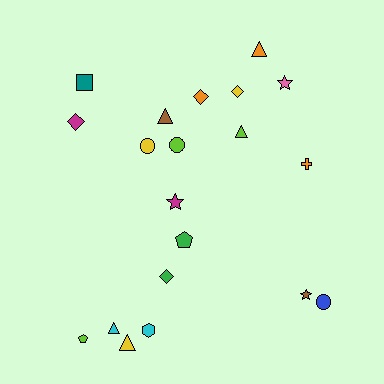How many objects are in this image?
There are 20 objects.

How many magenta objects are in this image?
There are 2 magenta objects.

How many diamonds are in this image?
There are 4 diamonds.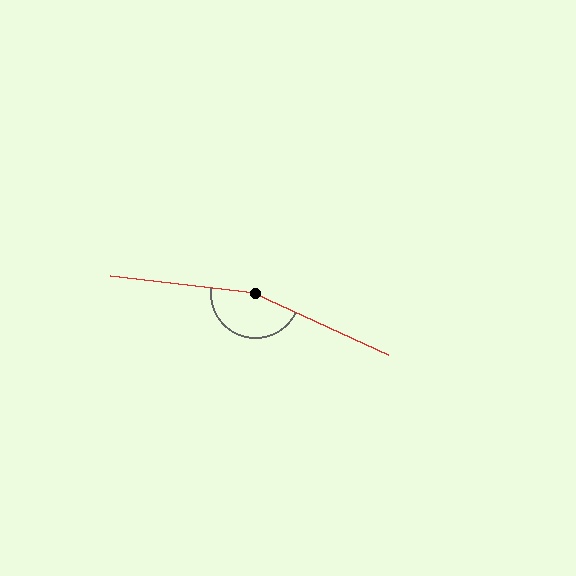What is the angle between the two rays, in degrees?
Approximately 162 degrees.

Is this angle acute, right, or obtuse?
It is obtuse.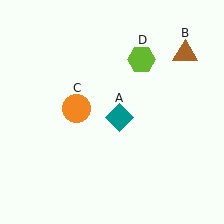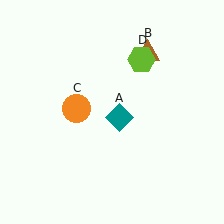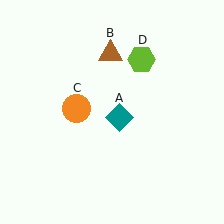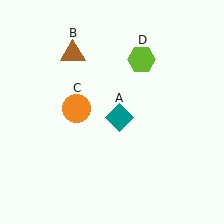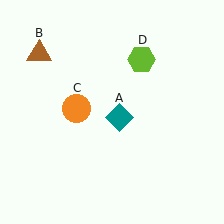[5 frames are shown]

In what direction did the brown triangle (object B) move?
The brown triangle (object B) moved left.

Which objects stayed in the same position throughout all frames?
Teal diamond (object A) and orange circle (object C) and lime hexagon (object D) remained stationary.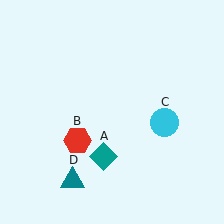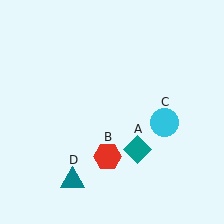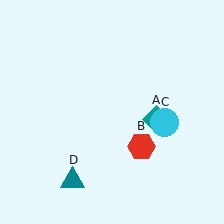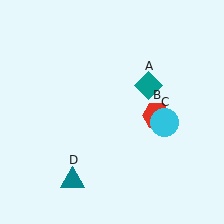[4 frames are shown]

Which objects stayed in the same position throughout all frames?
Cyan circle (object C) and teal triangle (object D) remained stationary.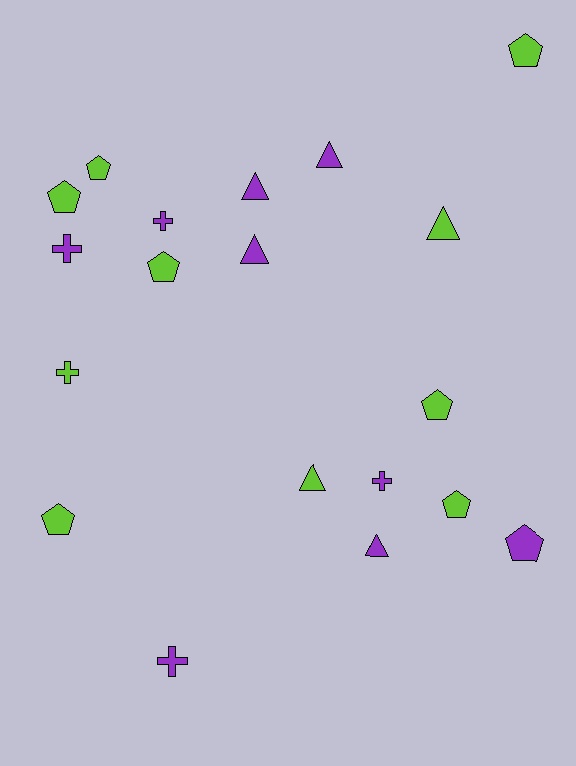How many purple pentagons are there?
There is 1 purple pentagon.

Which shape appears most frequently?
Pentagon, with 8 objects.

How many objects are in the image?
There are 19 objects.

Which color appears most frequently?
Lime, with 10 objects.